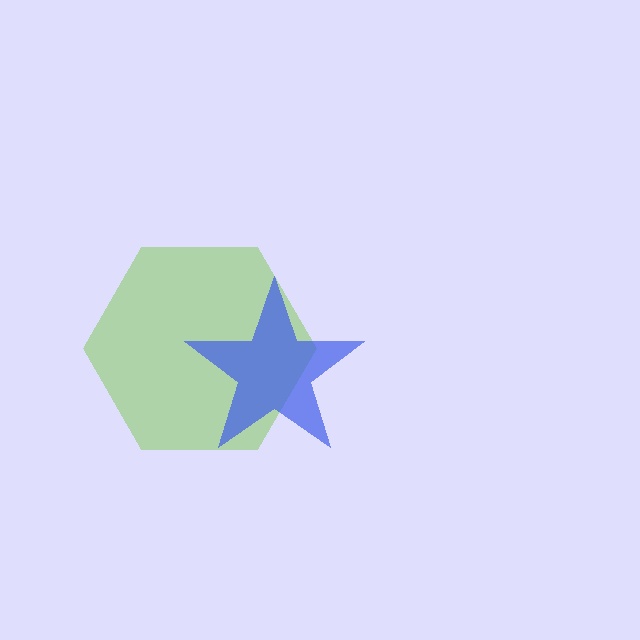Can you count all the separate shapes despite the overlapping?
Yes, there are 2 separate shapes.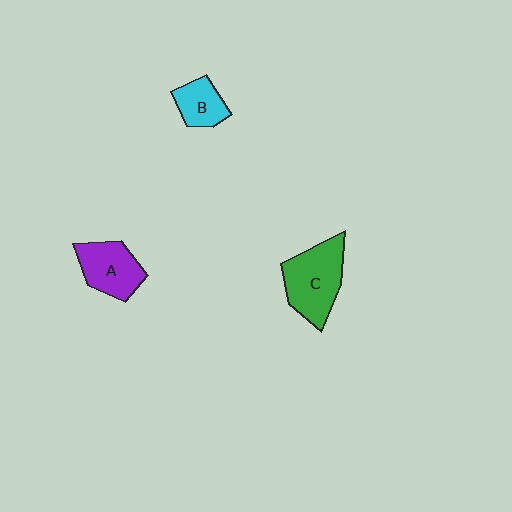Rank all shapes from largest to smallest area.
From largest to smallest: C (green), A (purple), B (cyan).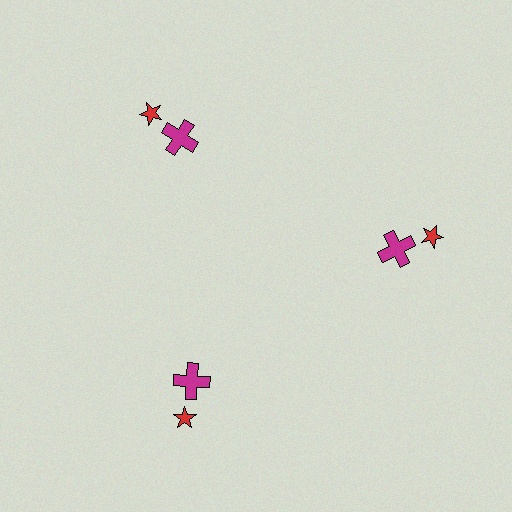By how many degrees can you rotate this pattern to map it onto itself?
The pattern maps onto itself every 120 degrees of rotation.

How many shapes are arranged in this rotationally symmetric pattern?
There are 6 shapes, arranged in 3 groups of 2.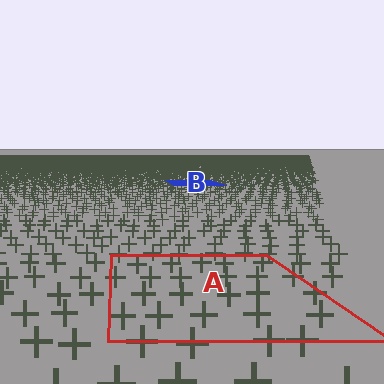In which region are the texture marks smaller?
The texture marks are smaller in region B, because it is farther away.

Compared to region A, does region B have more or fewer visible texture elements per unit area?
Region B has more texture elements per unit area — they are packed more densely because it is farther away.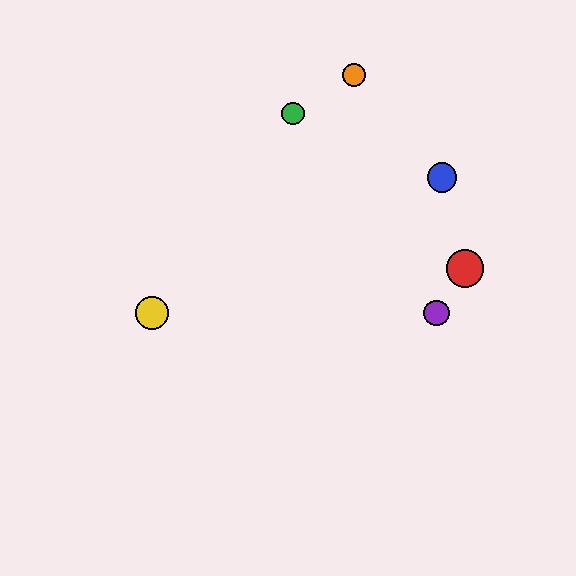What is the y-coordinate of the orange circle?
The orange circle is at y≈75.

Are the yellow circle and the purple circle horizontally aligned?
Yes, both are at y≈313.